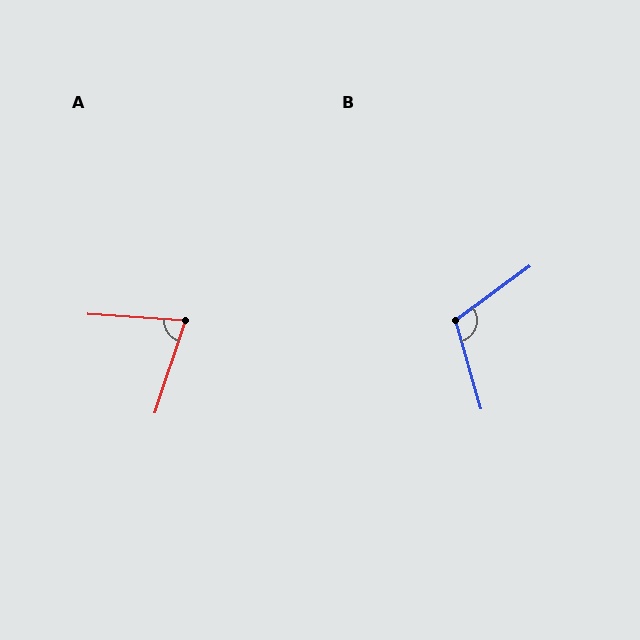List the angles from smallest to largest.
A (76°), B (110°).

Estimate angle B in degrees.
Approximately 110 degrees.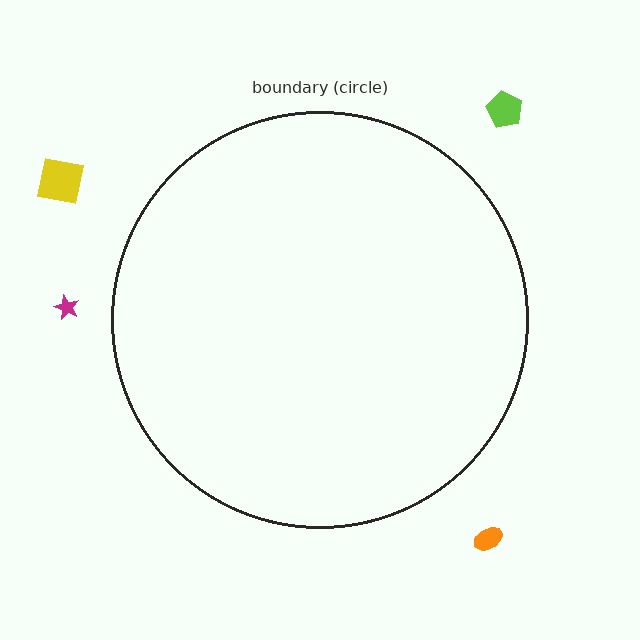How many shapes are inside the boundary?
0 inside, 4 outside.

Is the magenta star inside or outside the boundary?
Outside.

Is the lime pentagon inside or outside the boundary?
Outside.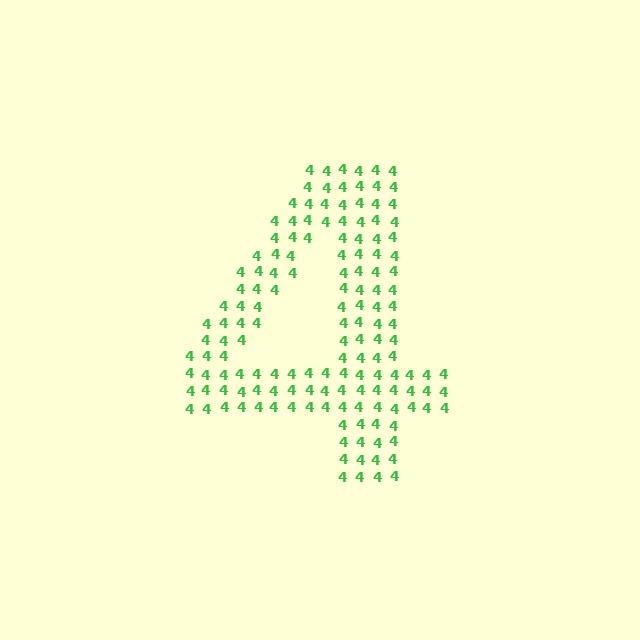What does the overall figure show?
The overall figure shows the digit 4.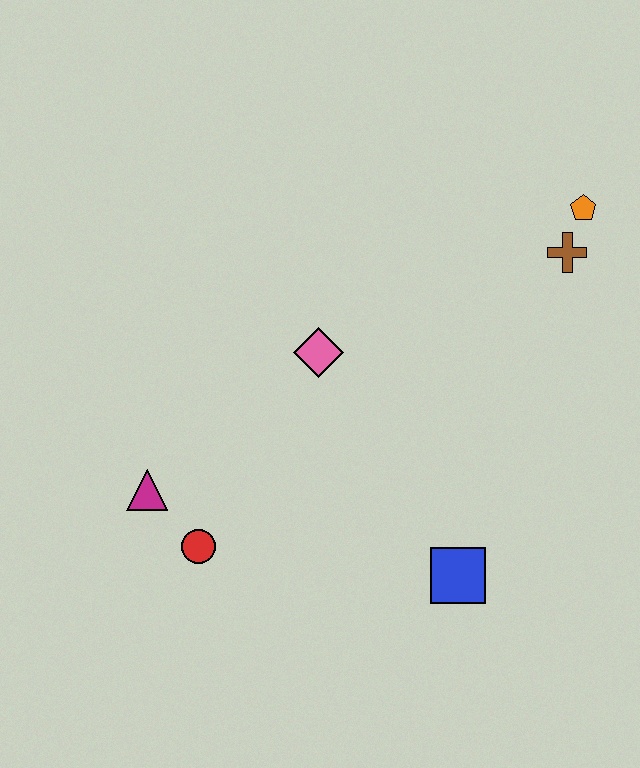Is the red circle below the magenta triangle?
Yes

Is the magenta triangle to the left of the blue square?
Yes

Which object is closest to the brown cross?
The orange pentagon is closest to the brown cross.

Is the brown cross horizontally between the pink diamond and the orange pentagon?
Yes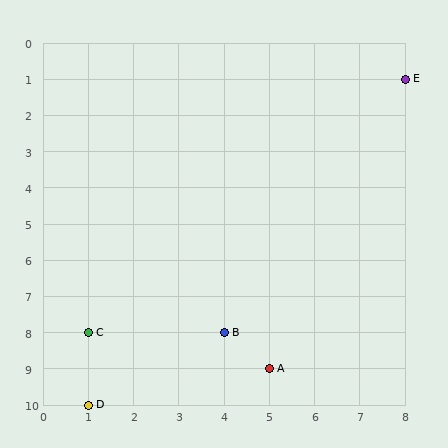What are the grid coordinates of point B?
Point B is at grid coordinates (4, 8).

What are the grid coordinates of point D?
Point D is at grid coordinates (1, 10).